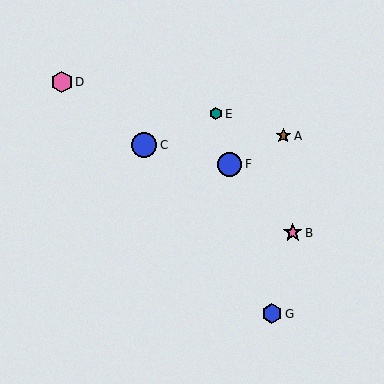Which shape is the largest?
The blue circle (labeled C) is the largest.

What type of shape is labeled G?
Shape G is a blue hexagon.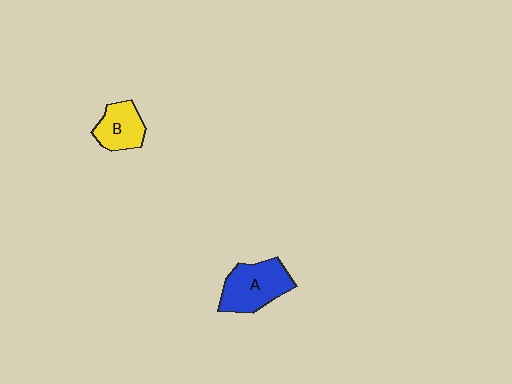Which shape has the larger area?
Shape A (blue).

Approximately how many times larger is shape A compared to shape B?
Approximately 1.5 times.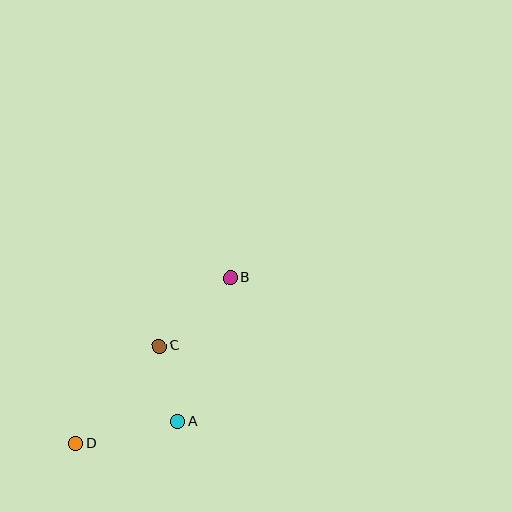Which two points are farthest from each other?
Points B and D are farthest from each other.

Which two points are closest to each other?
Points A and C are closest to each other.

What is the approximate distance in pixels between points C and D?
The distance between C and D is approximately 128 pixels.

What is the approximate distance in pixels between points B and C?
The distance between B and C is approximately 98 pixels.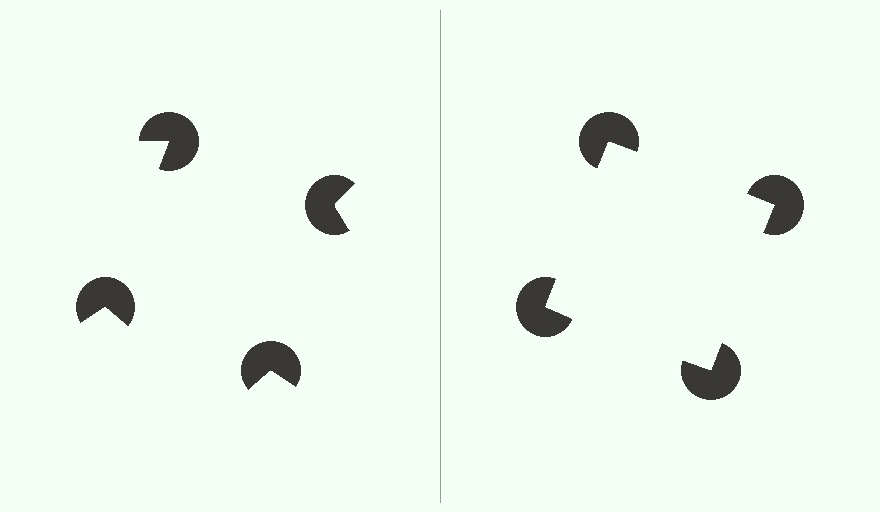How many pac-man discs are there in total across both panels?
8 — 4 on each side.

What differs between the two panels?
The pac-man discs are positioned identically on both sides; only the wedge orientations differ. On the right they align to a square; on the left they are misaligned.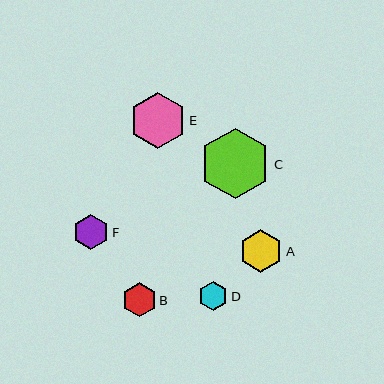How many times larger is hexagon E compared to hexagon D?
Hexagon E is approximately 1.9 times the size of hexagon D.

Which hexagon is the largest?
Hexagon C is the largest with a size of approximately 71 pixels.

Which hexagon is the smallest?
Hexagon D is the smallest with a size of approximately 29 pixels.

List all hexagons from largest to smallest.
From largest to smallest: C, E, A, F, B, D.